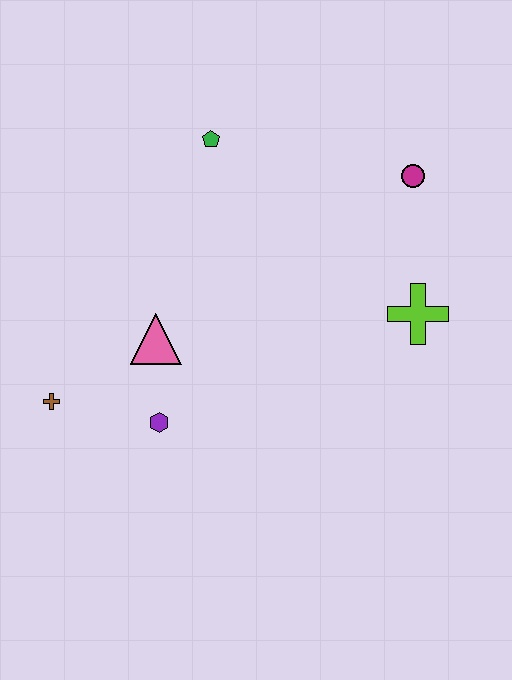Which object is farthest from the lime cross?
The brown cross is farthest from the lime cross.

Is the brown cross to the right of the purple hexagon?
No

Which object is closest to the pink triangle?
The purple hexagon is closest to the pink triangle.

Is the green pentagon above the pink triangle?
Yes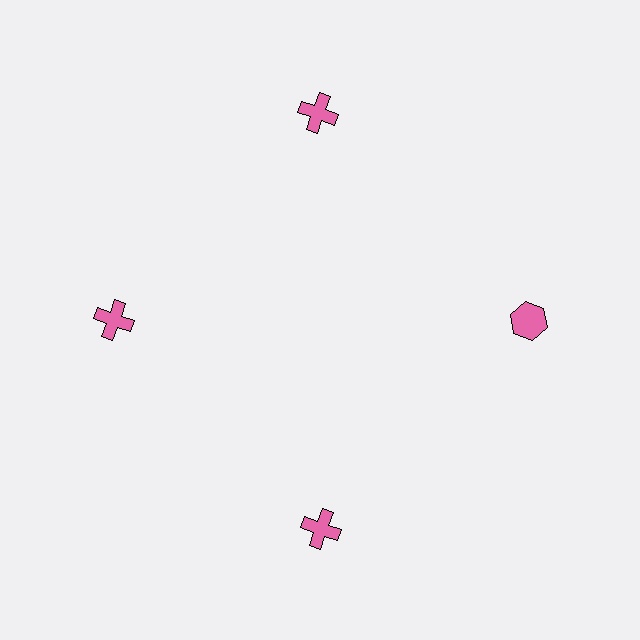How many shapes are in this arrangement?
There are 4 shapes arranged in a ring pattern.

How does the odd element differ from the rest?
It has a different shape: hexagon instead of cross.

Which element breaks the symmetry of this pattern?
The pink hexagon at roughly the 3 o'clock position breaks the symmetry. All other shapes are pink crosses.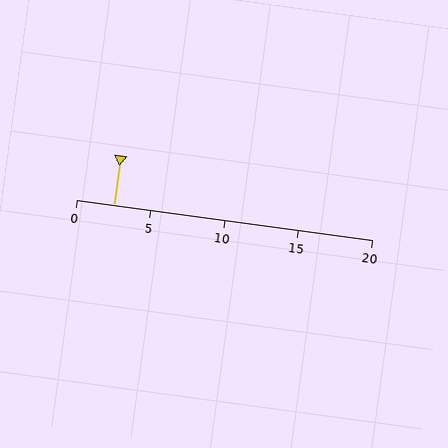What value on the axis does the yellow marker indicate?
The marker indicates approximately 2.5.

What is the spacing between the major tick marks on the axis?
The major ticks are spaced 5 apart.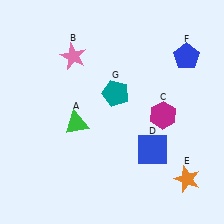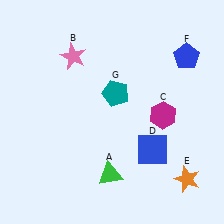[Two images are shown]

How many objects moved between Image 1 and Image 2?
1 object moved between the two images.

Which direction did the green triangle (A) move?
The green triangle (A) moved down.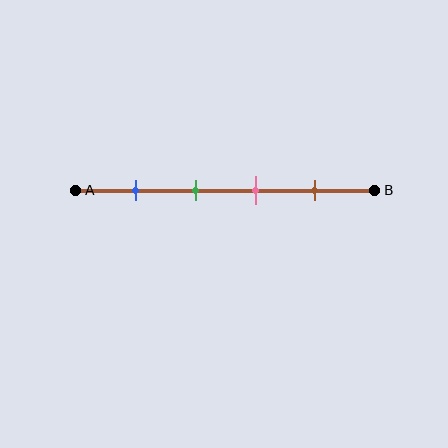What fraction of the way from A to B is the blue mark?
The blue mark is approximately 20% (0.2) of the way from A to B.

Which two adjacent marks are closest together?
The green and pink marks are the closest adjacent pair.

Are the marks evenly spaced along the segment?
Yes, the marks are approximately evenly spaced.